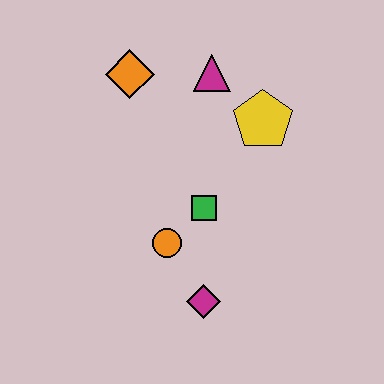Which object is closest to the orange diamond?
The magenta triangle is closest to the orange diamond.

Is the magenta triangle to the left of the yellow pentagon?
Yes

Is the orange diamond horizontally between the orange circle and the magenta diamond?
No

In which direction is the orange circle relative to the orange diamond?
The orange circle is below the orange diamond.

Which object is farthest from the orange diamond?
The magenta diamond is farthest from the orange diamond.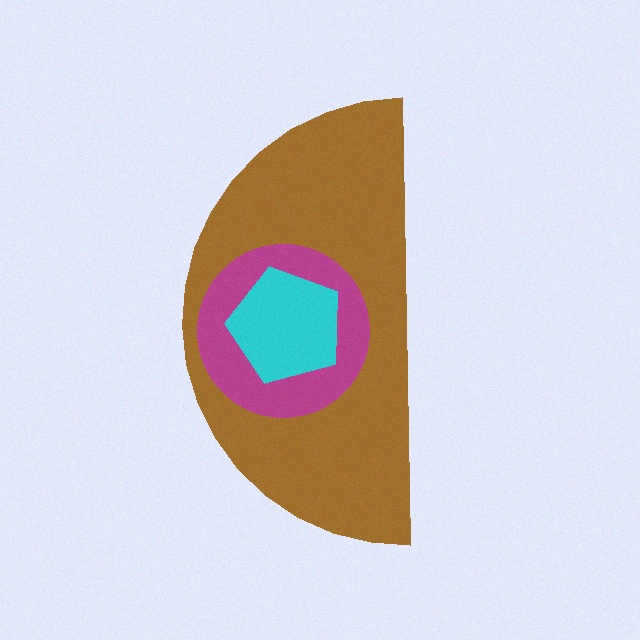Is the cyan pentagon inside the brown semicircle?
Yes.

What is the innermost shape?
The cyan pentagon.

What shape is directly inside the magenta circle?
The cyan pentagon.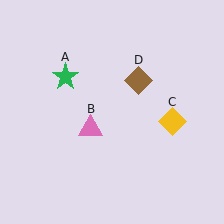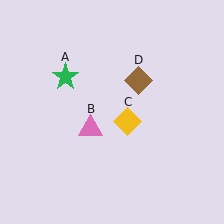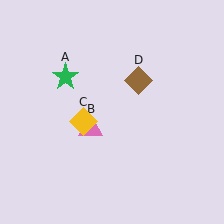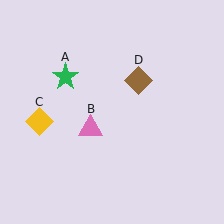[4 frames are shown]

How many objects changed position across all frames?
1 object changed position: yellow diamond (object C).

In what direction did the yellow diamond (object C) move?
The yellow diamond (object C) moved left.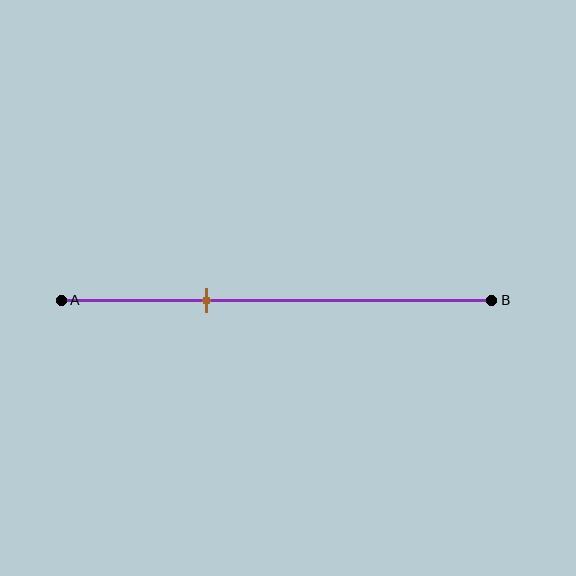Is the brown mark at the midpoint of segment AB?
No, the mark is at about 35% from A, not at the 50% midpoint.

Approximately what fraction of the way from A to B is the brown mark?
The brown mark is approximately 35% of the way from A to B.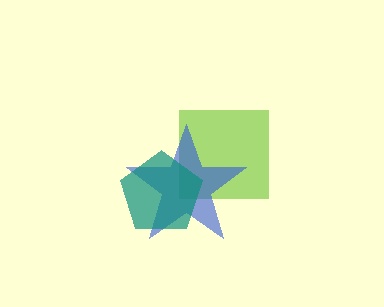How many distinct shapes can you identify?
There are 3 distinct shapes: a lime square, a blue star, a teal pentagon.